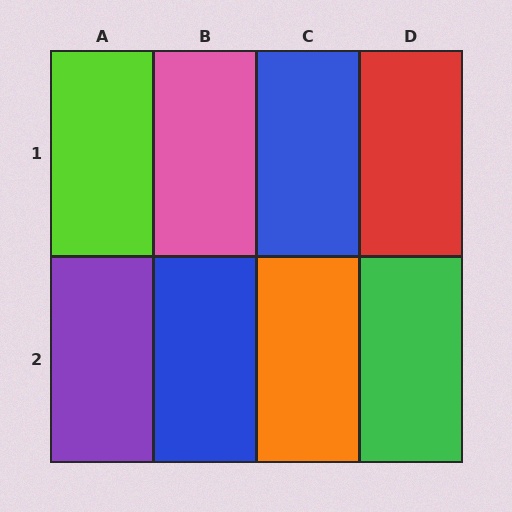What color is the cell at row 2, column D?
Green.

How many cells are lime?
1 cell is lime.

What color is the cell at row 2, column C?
Orange.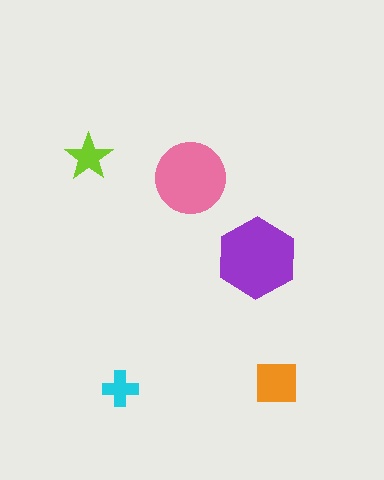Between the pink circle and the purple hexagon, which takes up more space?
The purple hexagon.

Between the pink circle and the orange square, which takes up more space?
The pink circle.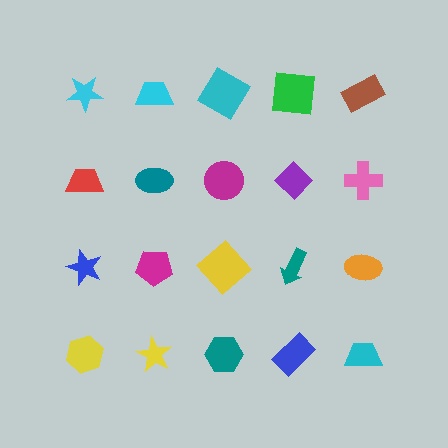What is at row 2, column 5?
A pink cross.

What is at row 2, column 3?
A magenta circle.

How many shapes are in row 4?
5 shapes.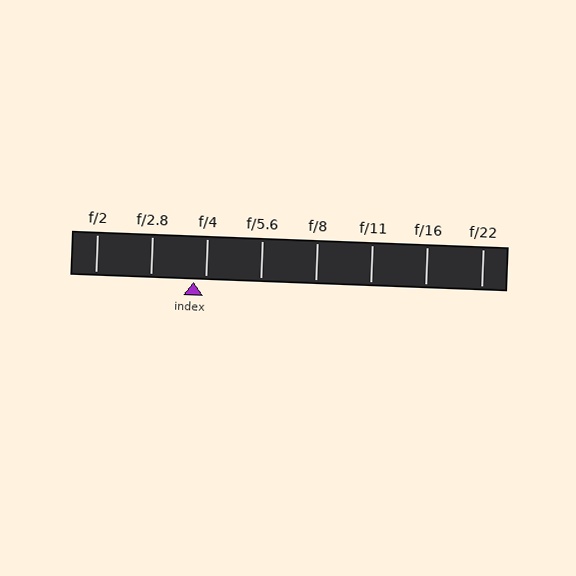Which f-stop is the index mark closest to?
The index mark is closest to f/4.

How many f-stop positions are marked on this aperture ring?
There are 8 f-stop positions marked.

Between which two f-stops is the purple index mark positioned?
The index mark is between f/2.8 and f/4.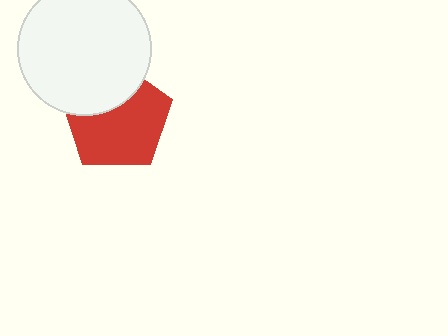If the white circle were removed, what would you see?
You would see the complete red pentagon.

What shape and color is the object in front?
The object in front is a white circle.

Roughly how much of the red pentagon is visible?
Most of it is visible (roughly 68%).